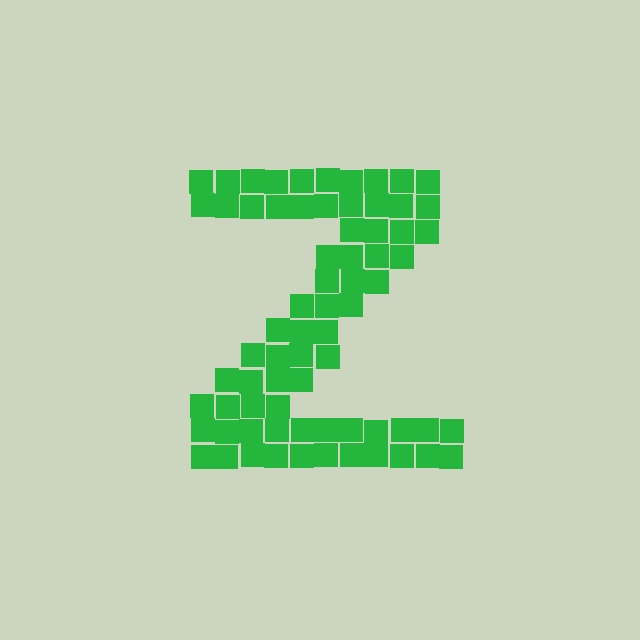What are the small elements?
The small elements are squares.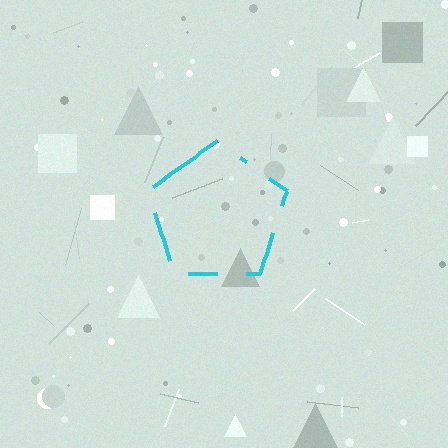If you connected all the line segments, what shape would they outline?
They would outline a pentagon.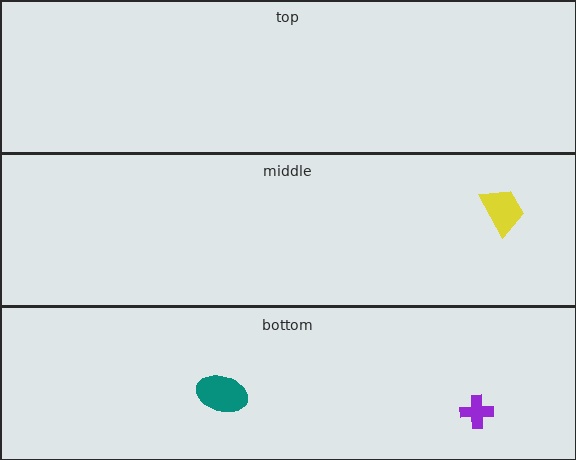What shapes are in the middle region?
The yellow trapezoid.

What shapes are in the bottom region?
The purple cross, the teal ellipse.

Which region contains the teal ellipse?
The bottom region.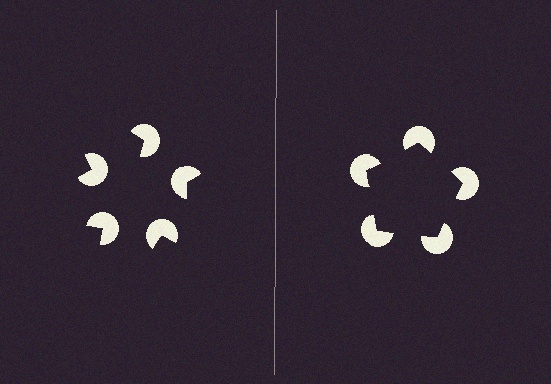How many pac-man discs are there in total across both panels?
10 — 5 on each side.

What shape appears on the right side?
An illusory pentagon.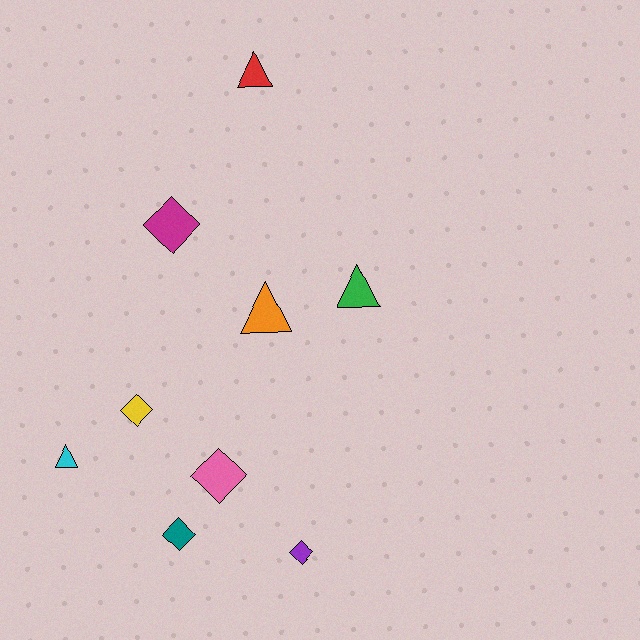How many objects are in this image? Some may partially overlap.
There are 9 objects.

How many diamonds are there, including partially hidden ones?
There are 5 diamonds.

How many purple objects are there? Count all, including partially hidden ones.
There is 1 purple object.